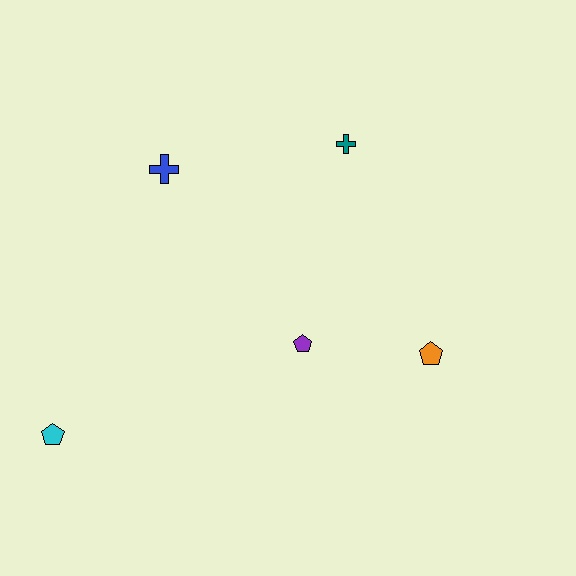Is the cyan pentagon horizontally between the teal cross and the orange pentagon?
No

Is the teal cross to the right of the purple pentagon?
Yes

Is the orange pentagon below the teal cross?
Yes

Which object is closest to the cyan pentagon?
The purple pentagon is closest to the cyan pentagon.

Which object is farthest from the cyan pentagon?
The teal cross is farthest from the cyan pentagon.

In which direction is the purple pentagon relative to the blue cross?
The purple pentagon is below the blue cross.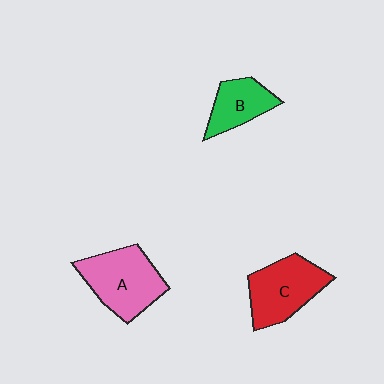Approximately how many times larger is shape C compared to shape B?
Approximately 1.5 times.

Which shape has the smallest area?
Shape B (green).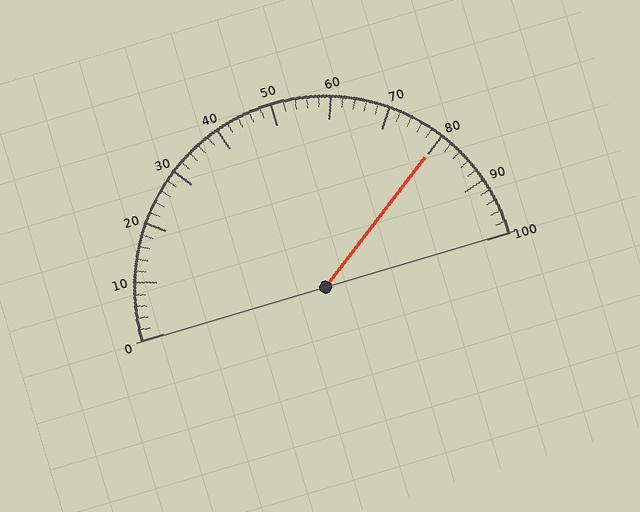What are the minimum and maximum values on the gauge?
The gauge ranges from 0 to 100.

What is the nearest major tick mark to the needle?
The nearest major tick mark is 80.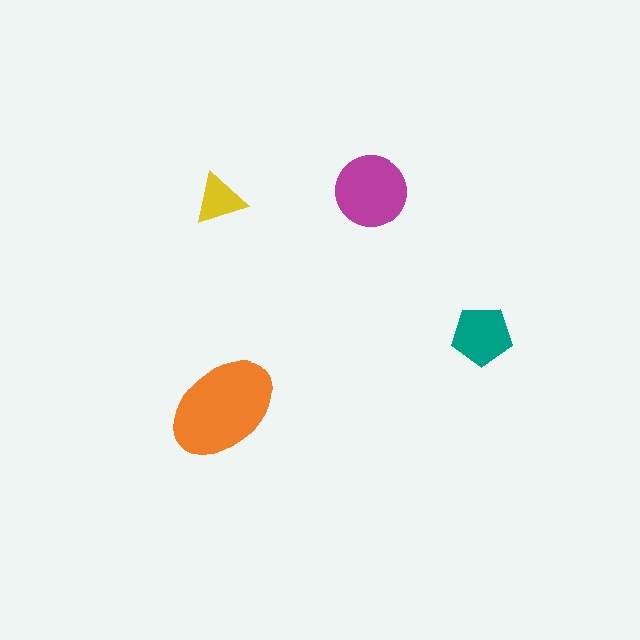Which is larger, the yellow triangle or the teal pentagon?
The teal pentagon.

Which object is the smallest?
The yellow triangle.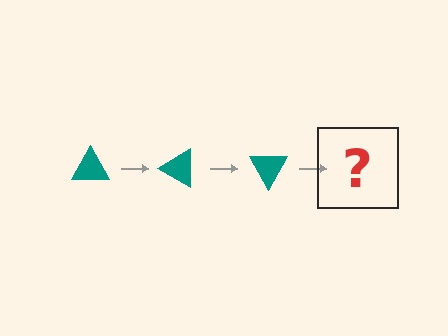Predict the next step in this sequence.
The next step is a teal triangle rotated 90 degrees.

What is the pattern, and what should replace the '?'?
The pattern is that the triangle rotates 30 degrees each step. The '?' should be a teal triangle rotated 90 degrees.